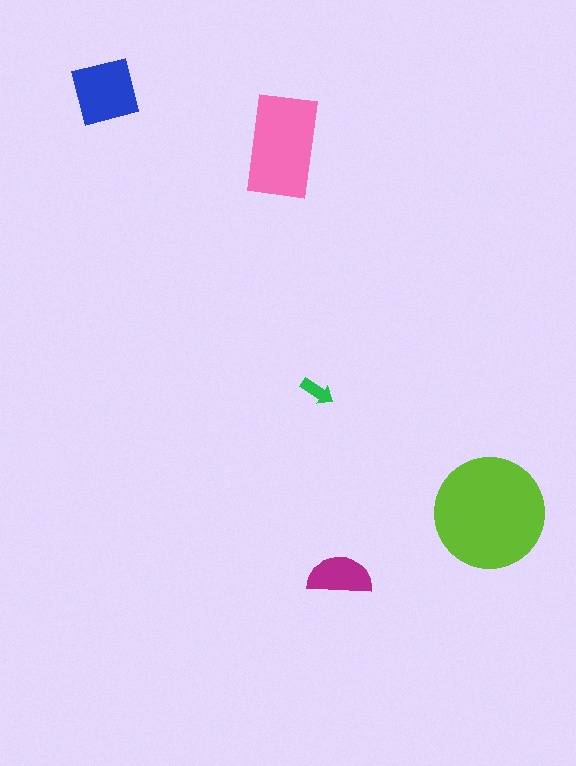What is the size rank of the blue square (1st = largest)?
3rd.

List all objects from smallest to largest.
The green arrow, the magenta semicircle, the blue square, the pink rectangle, the lime circle.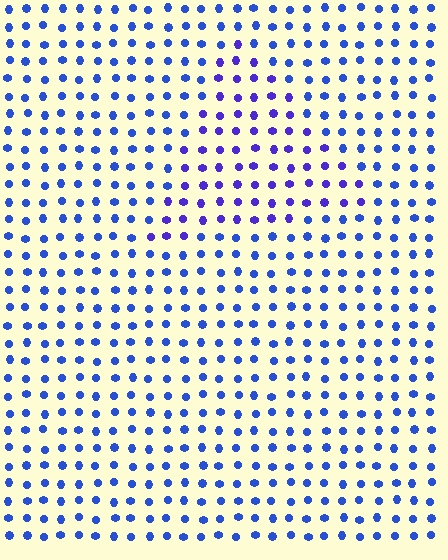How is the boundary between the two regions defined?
The boundary is defined purely by a slight shift in hue (about 27 degrees). Spacing, size, and orientation are identical on both sides.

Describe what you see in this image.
The image is filled with small blue elements in a uniform arrangement. A triangle-shaped region is visible where the elements are tinted to a slightly different hue, forming a subtle color boundary.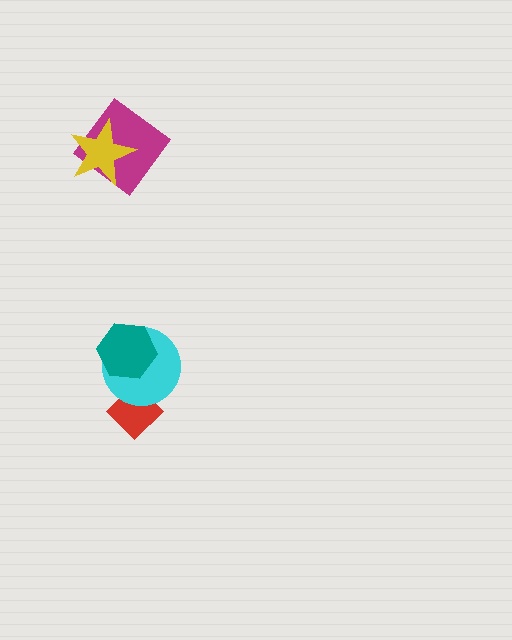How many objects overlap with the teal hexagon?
1 object overlaps with the teal hexagon.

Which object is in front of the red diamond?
The cyan circle is in front of the red diamond.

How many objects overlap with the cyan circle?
2 objects overlap with the cyan circle.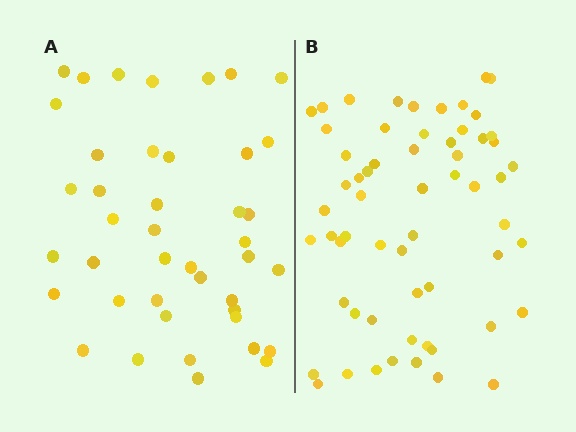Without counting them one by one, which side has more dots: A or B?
Region B (the right region) has more dots.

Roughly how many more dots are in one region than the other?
Region B has approximately 20 more dots than region A.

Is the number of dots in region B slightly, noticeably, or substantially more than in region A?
Region B has noticeably more, but not dramatically so. The ratio is roughly 1.4 to 1.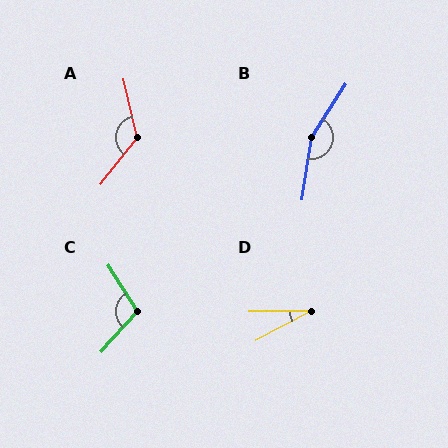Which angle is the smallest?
D, at approximately 27 degrees.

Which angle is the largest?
B, at approximately 156 degrees.